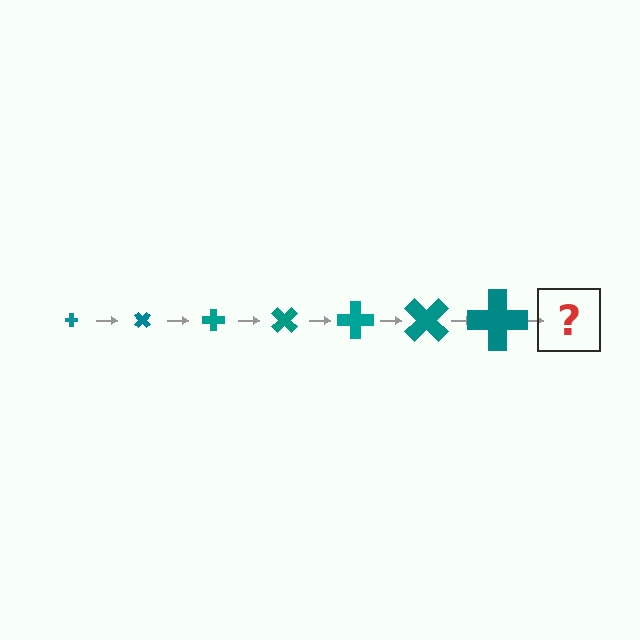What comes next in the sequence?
The next element should be a cross, larger than the previous one and rotated 315 degrees from the start.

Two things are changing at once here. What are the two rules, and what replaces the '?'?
The two rules are that the cross grows larger each step and it rotates 45 degrees each step. The '?' should be a cross, larger than the previous one and rotated 315 degrees from the start.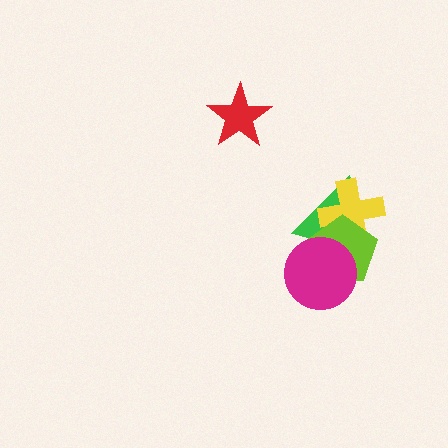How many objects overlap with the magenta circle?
2 objects overlap with the magenta circle.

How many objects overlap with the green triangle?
3 objects overlap with the green triangle.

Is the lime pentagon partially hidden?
Yes, it is partially covered by another shape.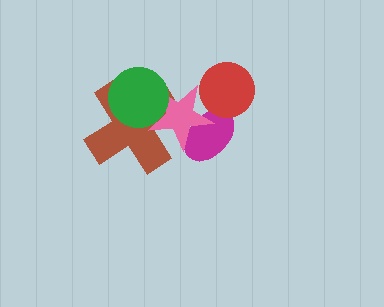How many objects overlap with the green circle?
2 objects overlap with the green circle.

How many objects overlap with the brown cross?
2 objects overlap with the brown cross.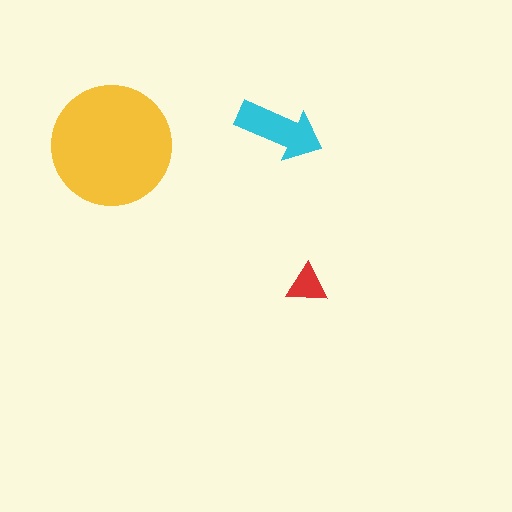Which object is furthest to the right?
The red triangle is rightmost.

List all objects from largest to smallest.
The yellow circle, the cyan arrow, the red triangle.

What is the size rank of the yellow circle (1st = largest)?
1st.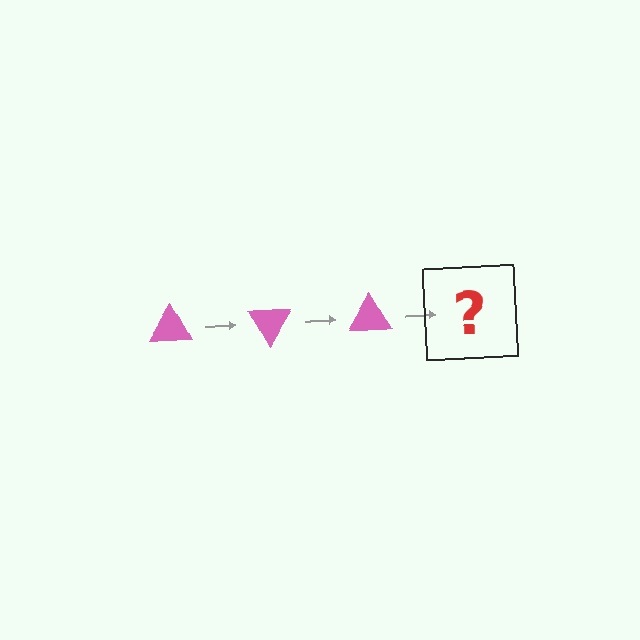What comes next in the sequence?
The next element should be a pink triangle rotated 180 degrees.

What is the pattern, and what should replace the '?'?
The pattern is that the triangle rotates 60 degrees each step. The '?' should be a pink triangle rotated 180 degrees.